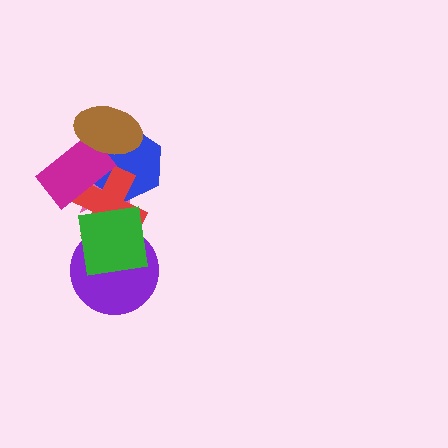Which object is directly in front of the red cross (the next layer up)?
The magenta rectangle is directly in front of the red cross.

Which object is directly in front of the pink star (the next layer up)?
The blue hexagon is directly in front of the pink star.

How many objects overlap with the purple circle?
2 objects overlap with the purple circle.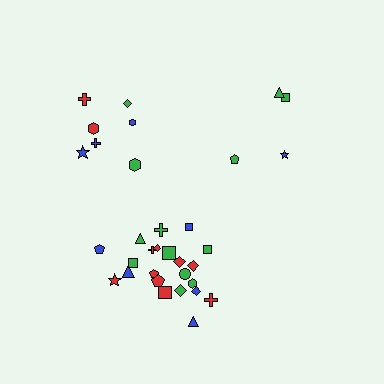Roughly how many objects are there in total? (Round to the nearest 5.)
Roughly 35 objects in total.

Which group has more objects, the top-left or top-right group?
The top-left group.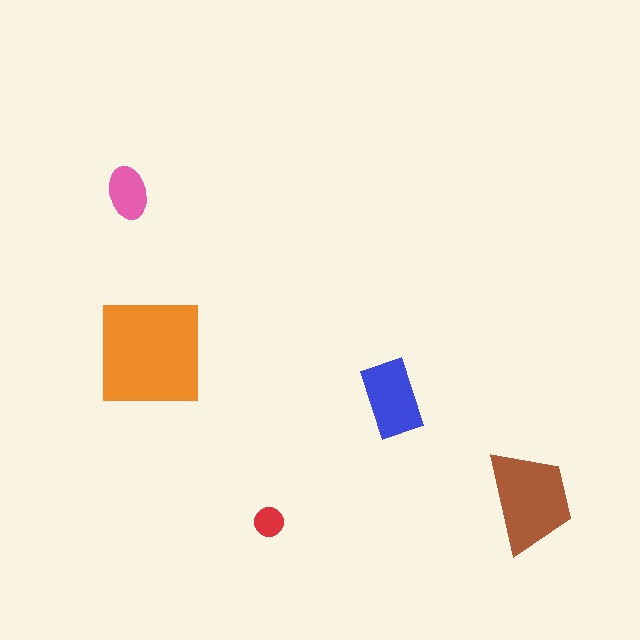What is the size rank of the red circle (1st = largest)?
5th.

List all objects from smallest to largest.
The red circle, the pink ellipse, the blue rectangle, the brown trapezoid, the orange square.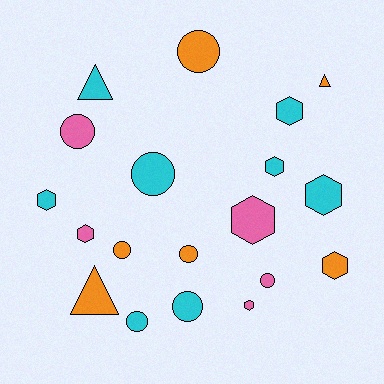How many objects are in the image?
There are 19 objects.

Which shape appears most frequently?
Hexagon, with 8 objects.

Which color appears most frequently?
Cyan, with 8 objects.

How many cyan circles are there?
There are 3 cyan circles.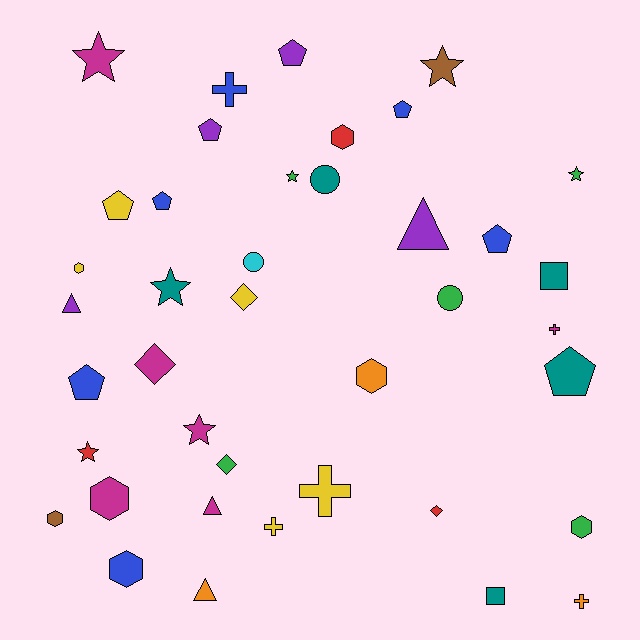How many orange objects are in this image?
There are 3 orange objects.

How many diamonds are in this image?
There are 4 diamonds.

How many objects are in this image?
There are 40 objects.